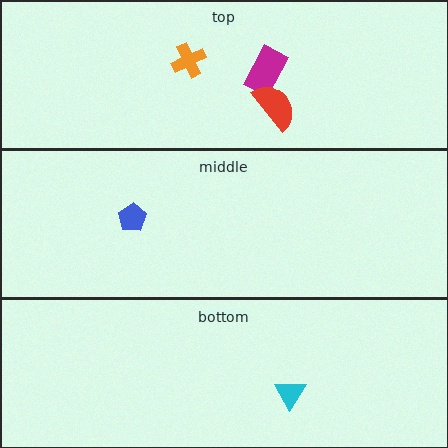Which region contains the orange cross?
The top region.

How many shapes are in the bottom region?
1.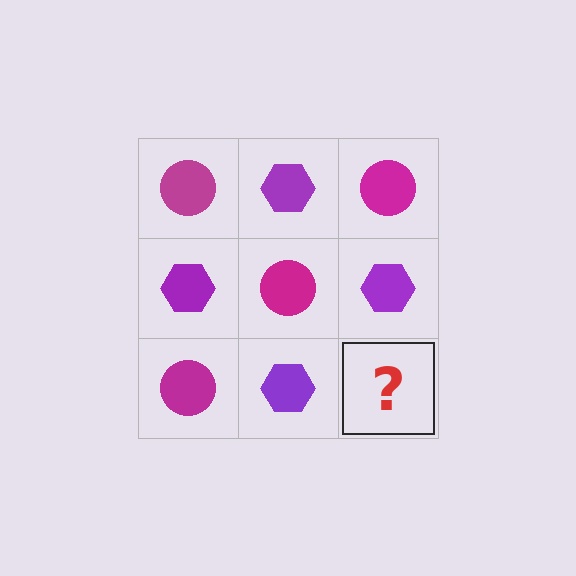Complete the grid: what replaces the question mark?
The question mark should be replaced with a magenta circle.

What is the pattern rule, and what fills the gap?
The rule is that it alternates magenta circle and purple hexagon in a checkerboard pattern. The gap should be filled with a magenta circle.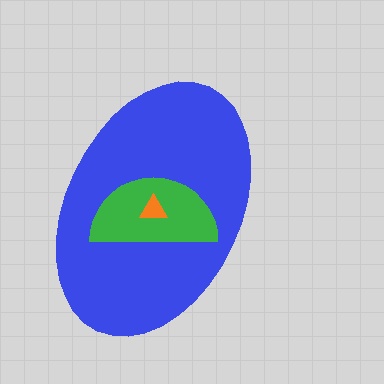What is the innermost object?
The orange triangle.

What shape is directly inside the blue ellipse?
The green semicircle.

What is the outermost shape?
The blue ellipse.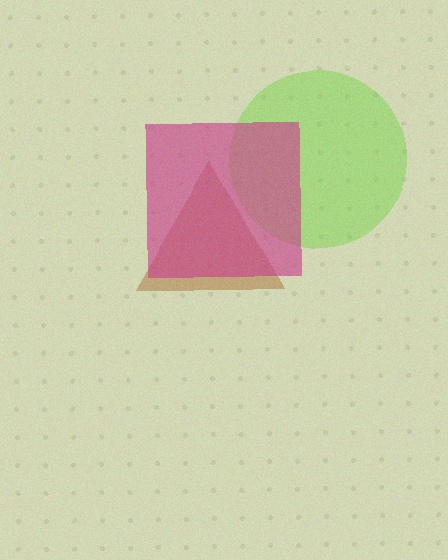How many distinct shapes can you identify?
There are 3 distinct shapes: a brown triangle, a lime circle, a magenta square.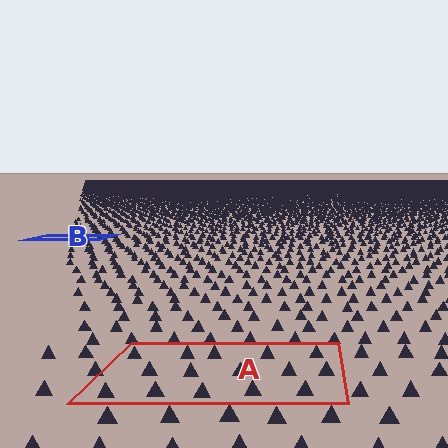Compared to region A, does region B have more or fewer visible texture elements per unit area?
Region B has more texture elements per unit area — they are packed more densely because it is farther away.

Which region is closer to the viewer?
Region A is closer. The texture elements there are larger and more spread out.